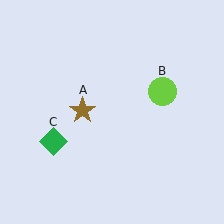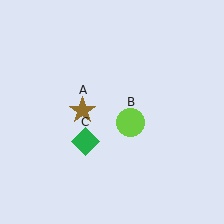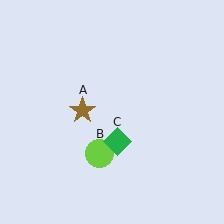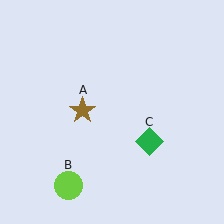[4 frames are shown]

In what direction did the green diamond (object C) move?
The green diamond (object C) moved right.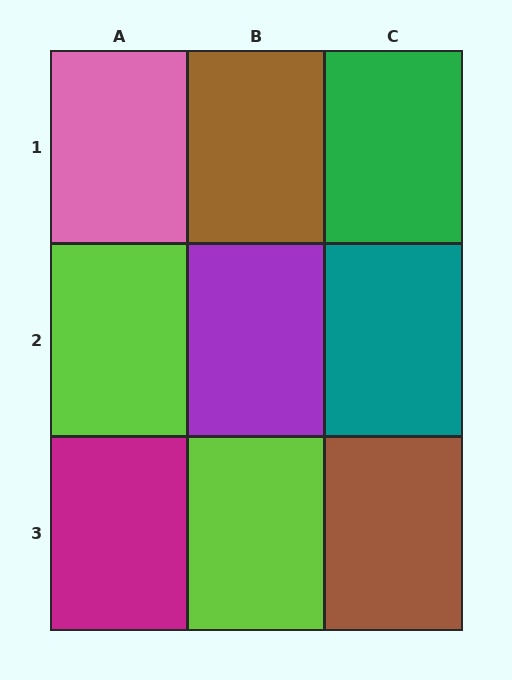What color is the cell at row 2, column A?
Lime.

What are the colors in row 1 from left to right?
Pink, brown, green.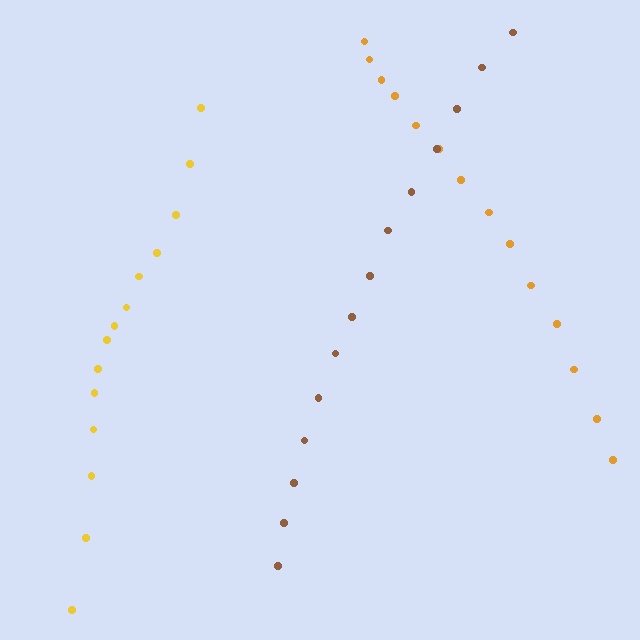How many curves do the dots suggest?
There are 3 distinct paths.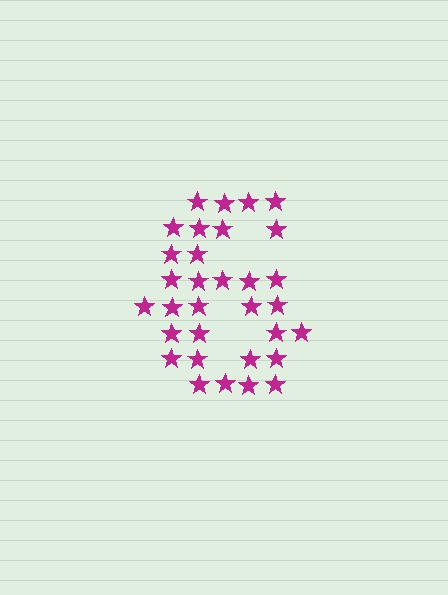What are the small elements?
The small elements are stars.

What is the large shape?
The large shape is the digit 6.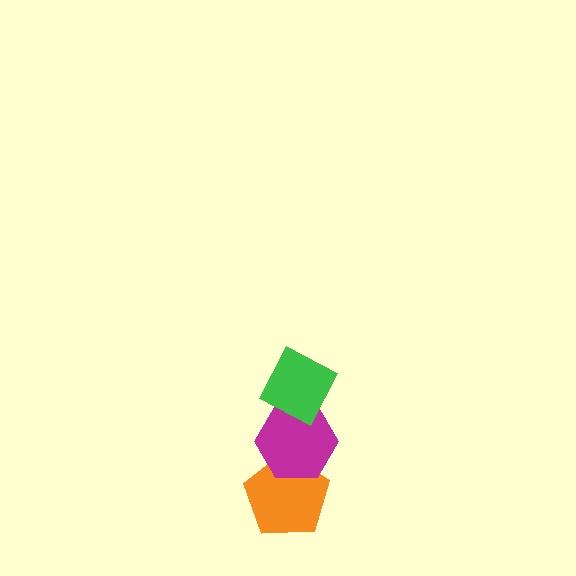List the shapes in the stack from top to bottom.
From top to bottom: the green diamond, the magenta hexagon, the orange pentagon.